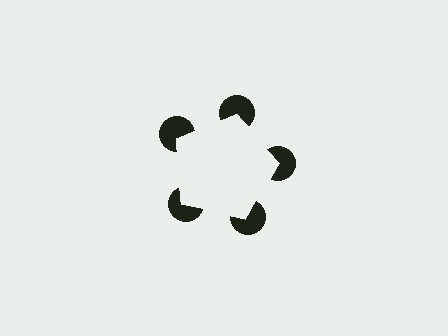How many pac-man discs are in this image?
There are 5 — one at each vertex of the illusory pentagon.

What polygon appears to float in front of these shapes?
An illusory pentagon — its edges are inferred from the aligned wedge cuts in the pac-man discs, not physically drawn.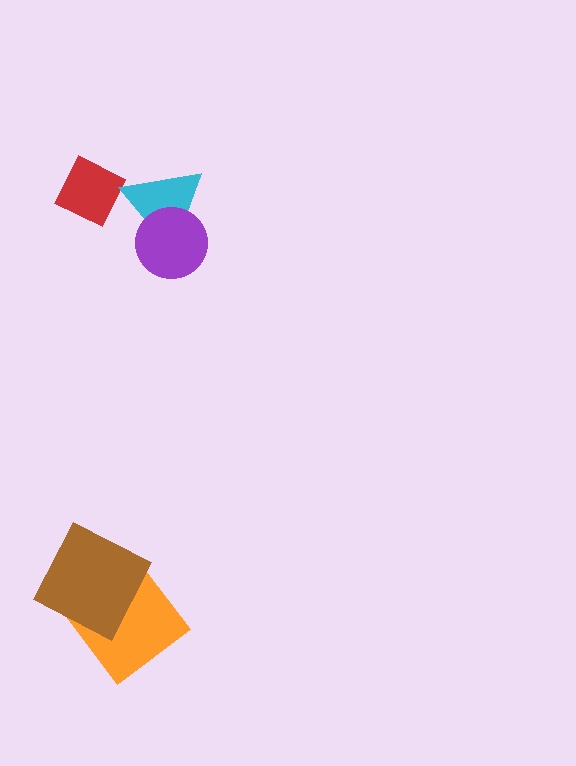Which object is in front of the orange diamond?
The brown square is in front of the orange diamond.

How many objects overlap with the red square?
0 objects overlap with the red square.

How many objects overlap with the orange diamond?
1 object overlaps with the orange diamond.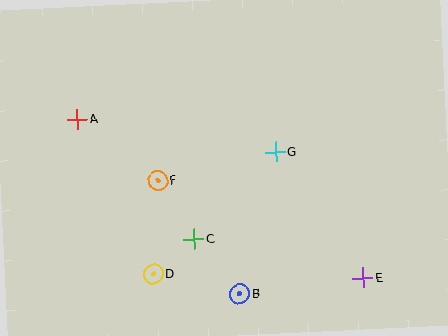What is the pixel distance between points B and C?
The distance between B and C is 71 pixels.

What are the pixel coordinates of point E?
Point E is at (363, 278).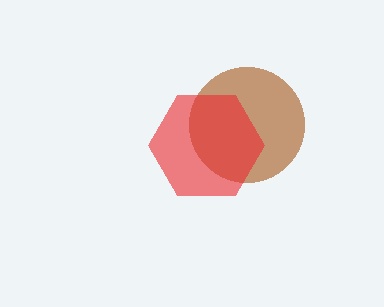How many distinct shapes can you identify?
There are 2 distinct shapes: a brown circle, a red hexagon.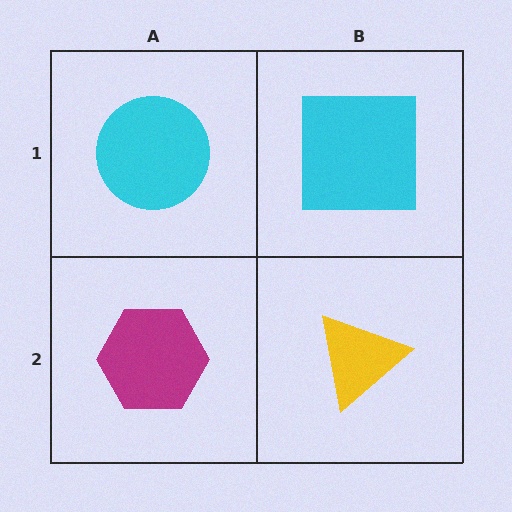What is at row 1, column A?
A cyan circle.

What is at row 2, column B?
A yellow triangle.